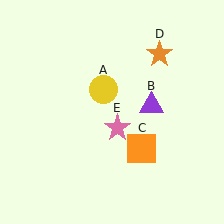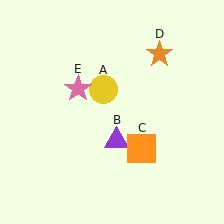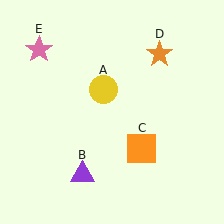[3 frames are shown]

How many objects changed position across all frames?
2 objects changed position: purple triangle (object B), pink star (object E).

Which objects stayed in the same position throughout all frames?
Yellow circle (object A) and orange square (object C) and orange star (object D) remained stationary.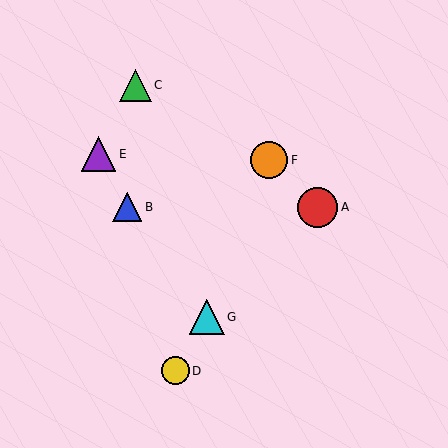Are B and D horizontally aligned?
No, B is at y≈207 and D is at y≈371.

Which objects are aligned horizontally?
Objects A, B are aligned horizontally.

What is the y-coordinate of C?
Object C is at y≈85.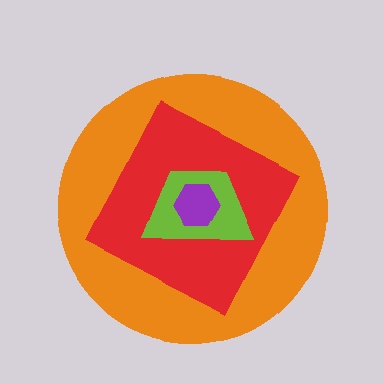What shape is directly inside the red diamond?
The lime trapezoid.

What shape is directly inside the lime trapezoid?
The purple hexagon.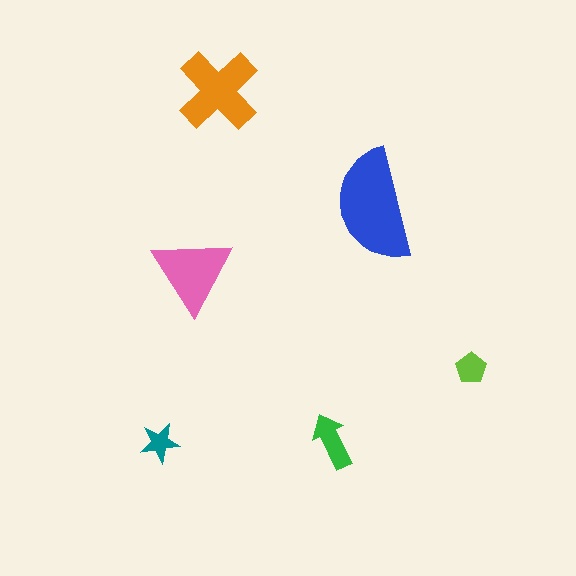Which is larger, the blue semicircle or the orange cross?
The blue semicircle.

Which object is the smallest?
The teal star.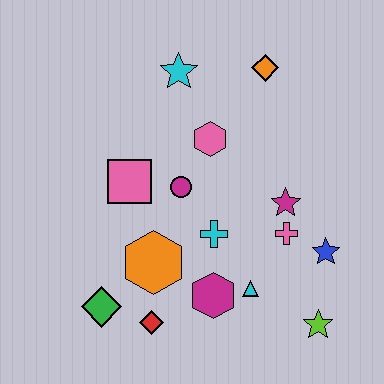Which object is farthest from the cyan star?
The lime star is farthest from the cyan star.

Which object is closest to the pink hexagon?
The magenta circle is closest to the pink hexagon.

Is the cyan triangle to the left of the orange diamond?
Yes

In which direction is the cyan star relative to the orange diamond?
The cyan star is to the left of the orange diamond.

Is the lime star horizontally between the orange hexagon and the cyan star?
No